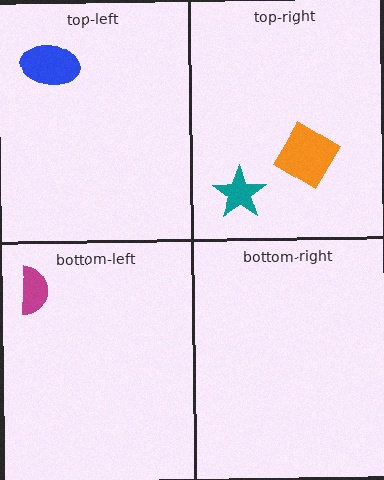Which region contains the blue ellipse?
The top-left region.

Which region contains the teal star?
The top-right region.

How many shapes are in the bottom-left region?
1.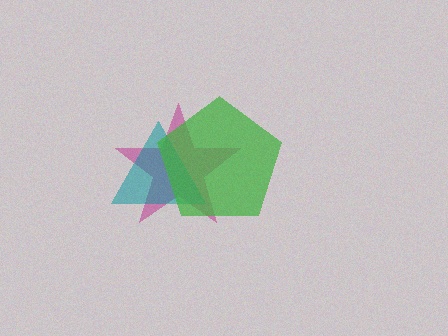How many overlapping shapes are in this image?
There are 3 overlapping shapes in the image.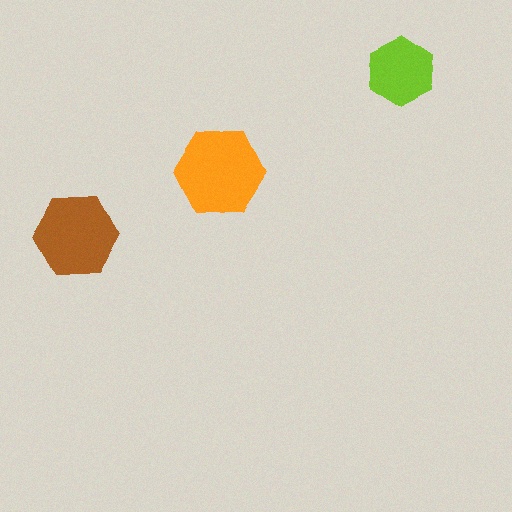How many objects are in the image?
There are 3 objects in the image.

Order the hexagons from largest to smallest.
the orange one, the brown one, the lime one.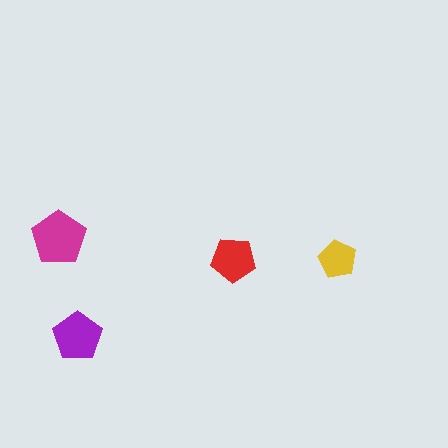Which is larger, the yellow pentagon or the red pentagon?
The red one.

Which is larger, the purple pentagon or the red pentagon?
The purple one.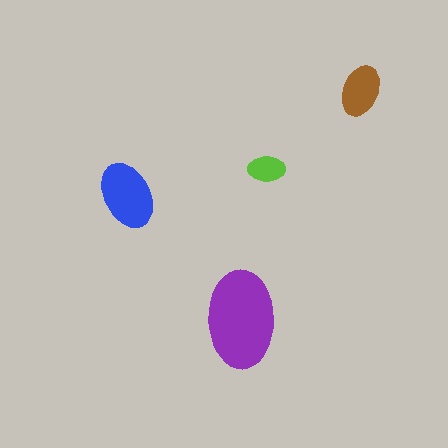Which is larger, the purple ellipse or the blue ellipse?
The purple one.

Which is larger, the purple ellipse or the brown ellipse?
The purple one.